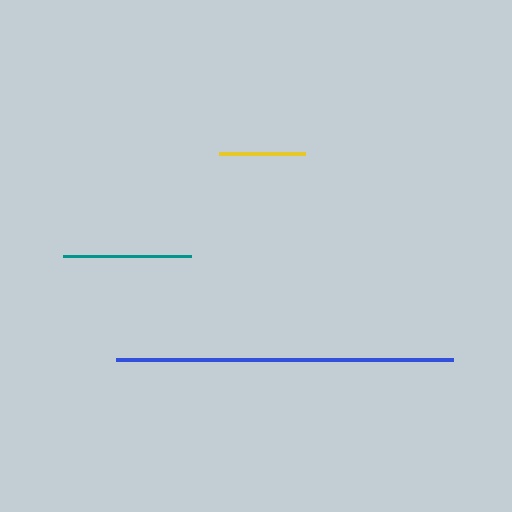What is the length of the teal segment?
The teal segment is approximately 128 pixels long.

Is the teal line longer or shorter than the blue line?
The blue line is longer than the teal line.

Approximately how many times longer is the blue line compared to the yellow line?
The blue line is approximately 4.0 times the length of the yellow line.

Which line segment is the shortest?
The yellow line is the shortest at approximately 85 pixels.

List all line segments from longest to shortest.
From longest to shortest: blue, teal, yellow.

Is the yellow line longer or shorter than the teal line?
The teal line is longer than the yellow line.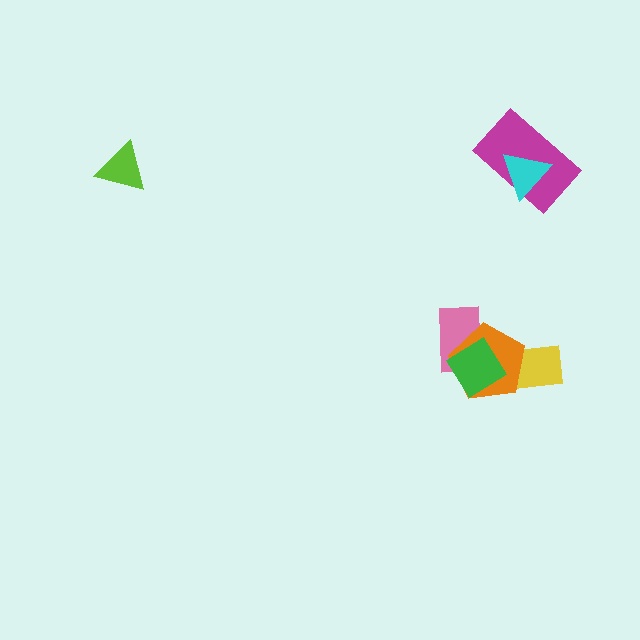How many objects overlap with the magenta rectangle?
1 object overlaps with the magenta rectangle.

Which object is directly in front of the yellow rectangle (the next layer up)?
The orange pentagon is directly in front of the yellow rectangle.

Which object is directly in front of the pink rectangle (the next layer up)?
The orange pentagon is directly in front of the pink rectangle.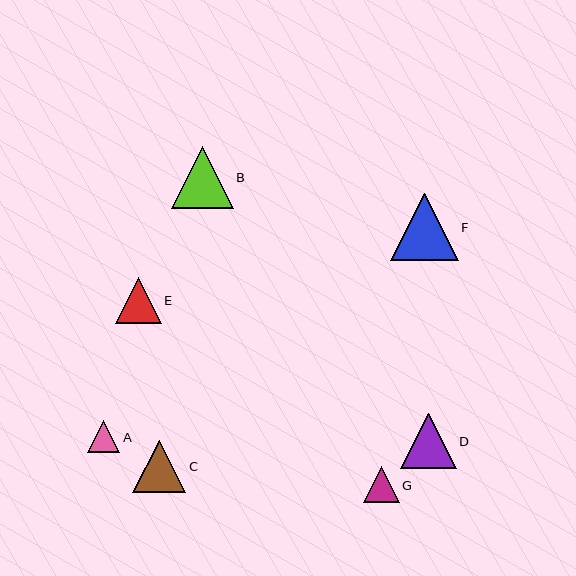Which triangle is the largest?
Triangle F is the largest with a size of approximately 67 pixels.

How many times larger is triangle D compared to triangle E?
Triangle D is approximately 1.2 times the size of triangle E.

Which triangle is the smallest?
Triangle A is the smallest with a size of approximately 32 pixels.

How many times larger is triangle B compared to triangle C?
Triangle B is approximately 1.2 times the size of triangle C.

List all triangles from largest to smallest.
From largest to smallest: F, B, D, C, E, G, A.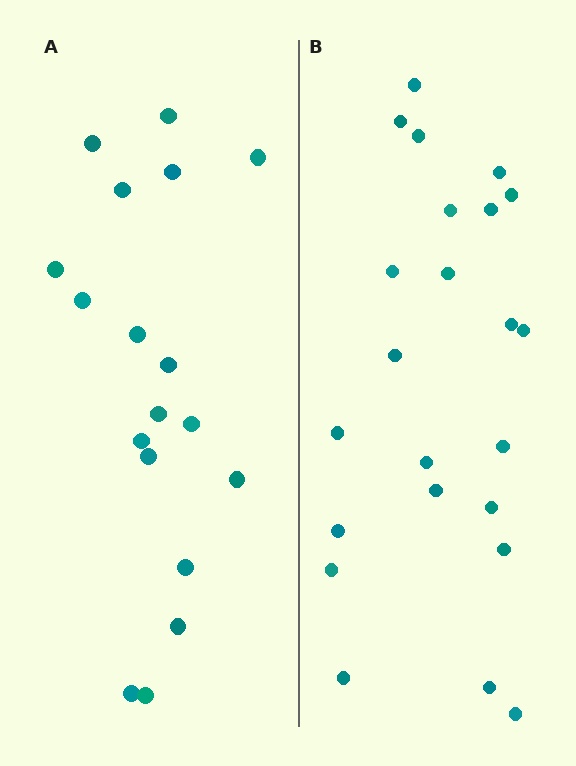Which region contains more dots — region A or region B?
Region B (the right region) has more dots.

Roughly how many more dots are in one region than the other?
Region B has about 5 more dots than region A.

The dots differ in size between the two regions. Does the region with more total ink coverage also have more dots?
No. Region A has more total ink coverage because its dots are larger, but region B actually contains more individual dots. Total area can be misleading — the number of items is what matters here.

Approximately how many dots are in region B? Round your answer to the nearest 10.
About 20 dots. (The exact count is 23, which rounds to 20.)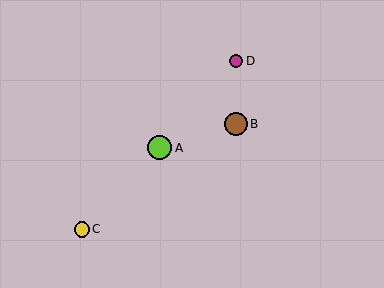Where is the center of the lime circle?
The center of the lime circle is at (160, 148).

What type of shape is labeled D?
Shape D is a magenta circle.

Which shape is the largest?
The lime circle (labeled A) is the largest.